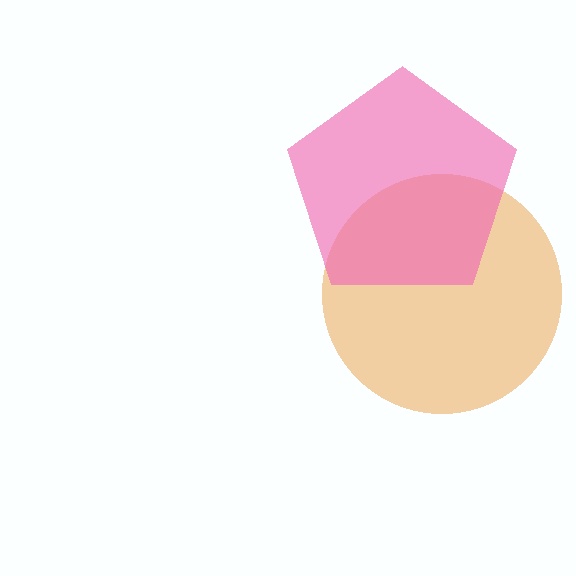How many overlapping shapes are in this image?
There are 2 overlapping shapes in the image.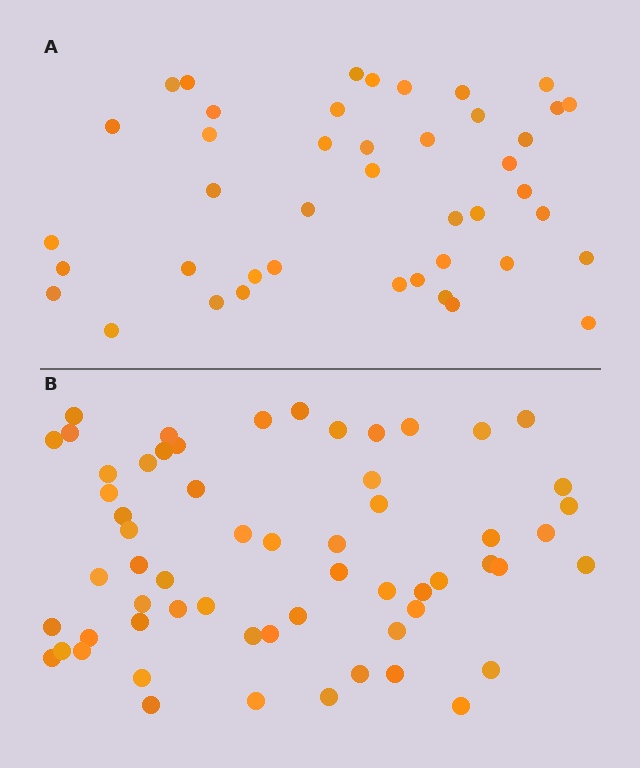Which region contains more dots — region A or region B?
Region B (the bottom region) has more dots.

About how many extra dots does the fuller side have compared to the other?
Region B has approximately 15 more dots than region A.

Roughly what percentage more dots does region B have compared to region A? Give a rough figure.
About 40% more.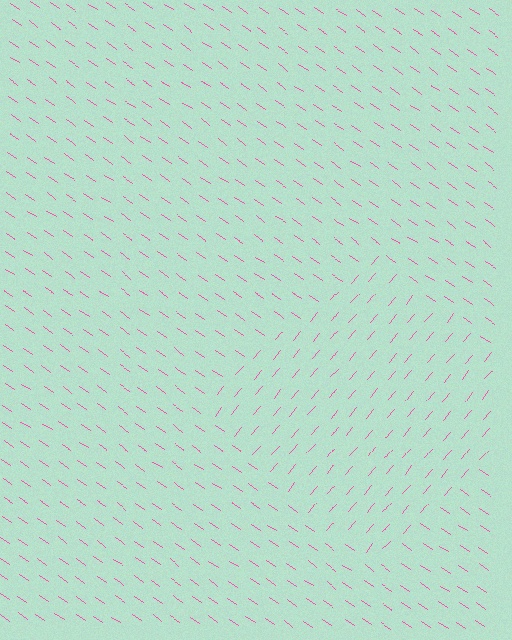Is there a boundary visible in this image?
Yes, there is a texture boundary formed by a change in line orientation.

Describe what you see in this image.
The image is filled with small pink line segments. A diamond region in the image has lines oriented differently from the surrounding lines, creating a visible texture boundary.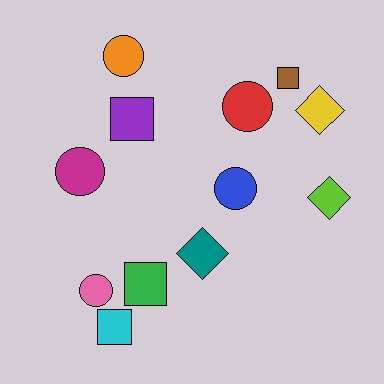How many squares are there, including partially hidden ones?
There are 4 squares.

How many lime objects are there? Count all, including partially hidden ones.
There is 1 lime object.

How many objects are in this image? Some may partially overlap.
There are 12 objects.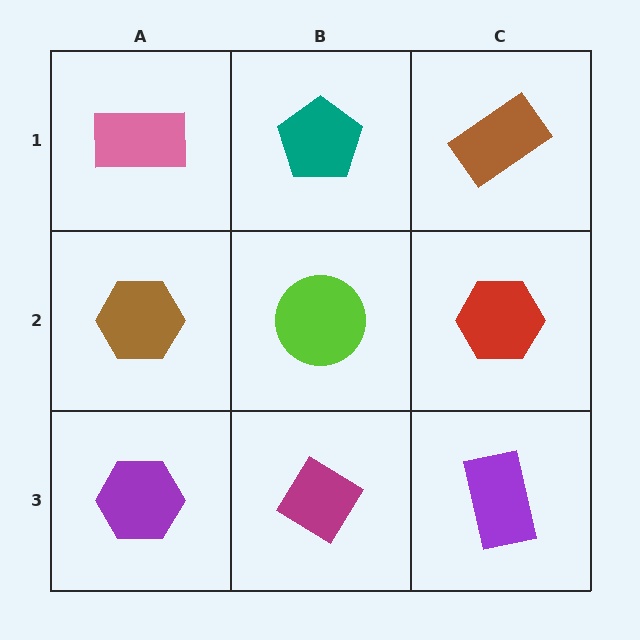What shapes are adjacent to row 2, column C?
A brown rectangle (row 1, column C), a purple rectangle (row 3, column C), a lime circle (row 2, column B).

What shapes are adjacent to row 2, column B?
A teal pentagon (row 1, column B), a magenta diamond (row 3, column B), a brown hexagon (row 2, column A), a red hexagon (row 2, column C).